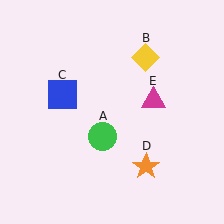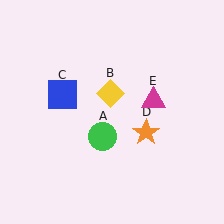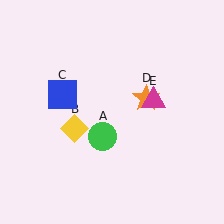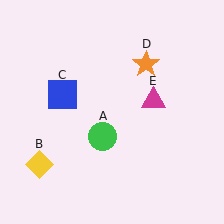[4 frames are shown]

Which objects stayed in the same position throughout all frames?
Green circle (object A) and blue square (object C) and magenta triangle (object E) remained stationary.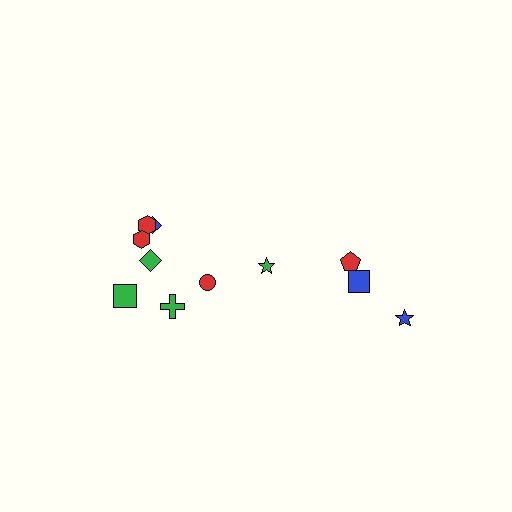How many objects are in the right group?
There are 4 objects.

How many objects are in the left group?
There are 7 objects.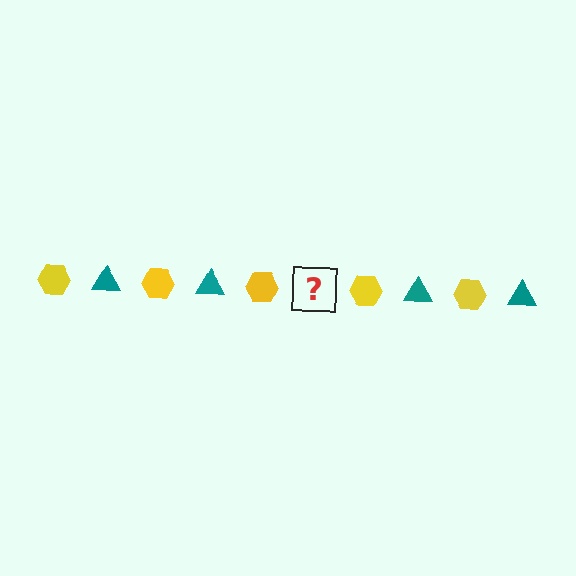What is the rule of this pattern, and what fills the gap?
The rule is that the pattern alternates between yellow hexagon and teal triangle. The gap should be filled with a teal triangle.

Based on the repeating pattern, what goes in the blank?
The blank should be a teal triangle.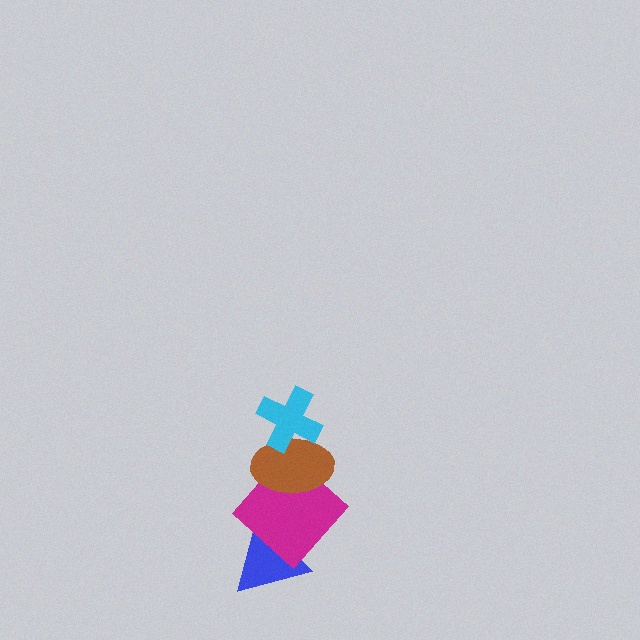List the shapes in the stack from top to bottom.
From top to bottom: the cyan cross, the brown ellipse, the magenta diamond, the blue triangle.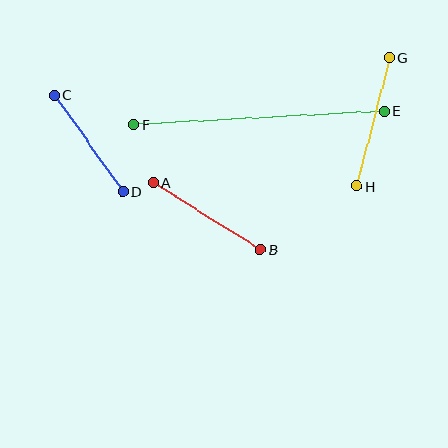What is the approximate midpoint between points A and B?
The midpoint is at approximately (207, 216) pixels.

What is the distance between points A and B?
The distance is approximately 126 pixels.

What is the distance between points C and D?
The distance is approximately 118 pixels.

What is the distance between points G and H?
The distance is approximately 132 pixels.